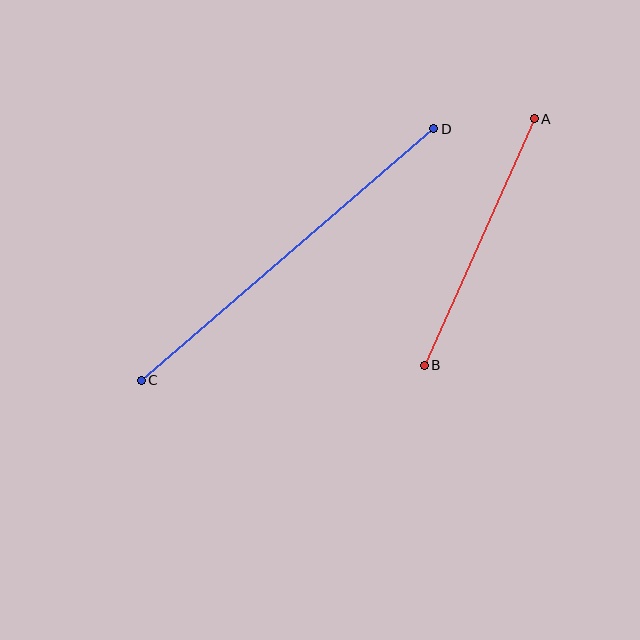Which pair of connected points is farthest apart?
Points C and D are farthest apart.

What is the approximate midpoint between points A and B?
The midpoint is at approximately (479, 242) pixels.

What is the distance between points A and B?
The distance is approximately 270 pixels.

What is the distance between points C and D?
The distance is approximately 386 pixels.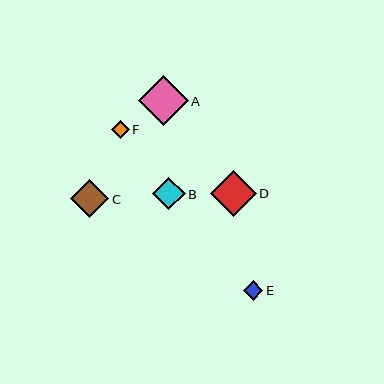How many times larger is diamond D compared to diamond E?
Diamond D is approximately 2.3 times the size of diamond E.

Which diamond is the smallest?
Diamond F is the smallest with a size of approximately 18 pixels.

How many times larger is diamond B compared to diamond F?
Diamond B is approximately 1.8 times the size of diamond F.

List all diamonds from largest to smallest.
From largest to smallest: A, D, C, B, E, F.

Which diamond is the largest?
Diamond A is the largest with a size of approximately 50 pixels.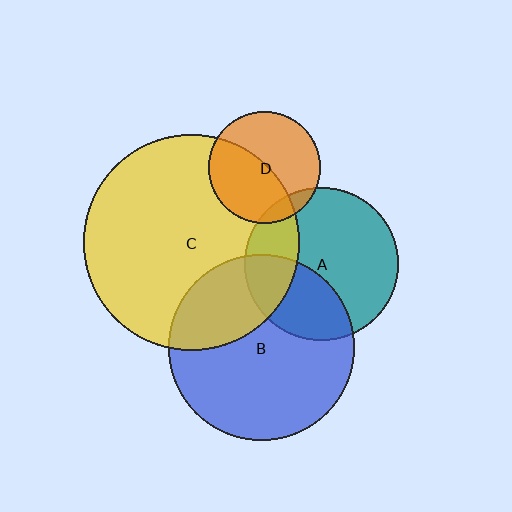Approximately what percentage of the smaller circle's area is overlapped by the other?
Approximately 30%.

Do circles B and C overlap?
Yes.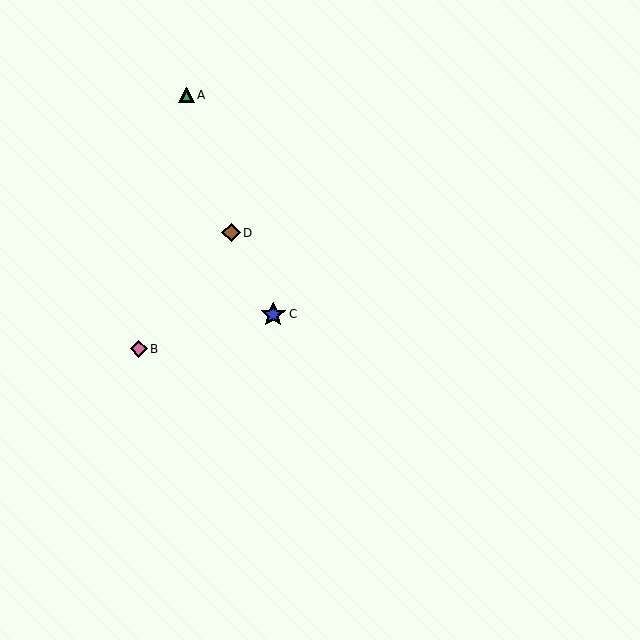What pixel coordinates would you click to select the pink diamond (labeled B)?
Click at (139, 349) to select the pink diamond B.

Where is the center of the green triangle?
The center of the green triangle is at (186, 95).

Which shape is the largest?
The blue star (labeled C) is the largest.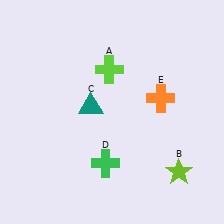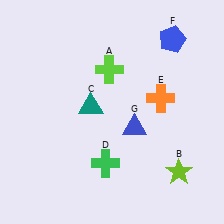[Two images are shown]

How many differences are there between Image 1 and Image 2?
There are 2 differences between the two images.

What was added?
A blue pentagon (F), a blue triangle (G) were added in Image 2.